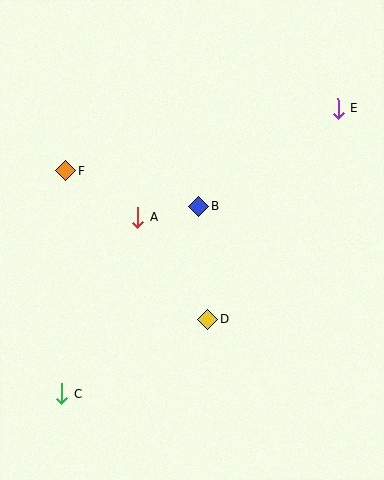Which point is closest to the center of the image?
Point B at (198, 206) is closest to the center.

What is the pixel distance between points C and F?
The distance between C and F is 223 pixels.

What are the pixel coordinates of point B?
Point B is at (198, 206).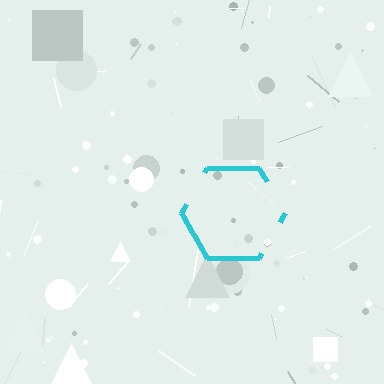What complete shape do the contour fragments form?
The contour fragments form a hexagon.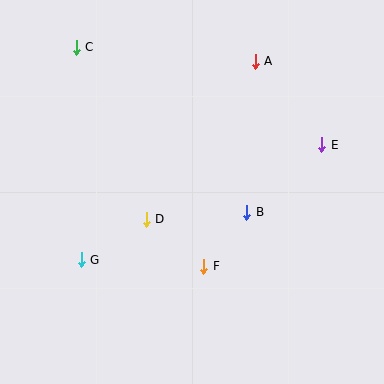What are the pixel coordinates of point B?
Point B is at (247, 212).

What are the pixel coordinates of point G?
Point G is at (81, 260).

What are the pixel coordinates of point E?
Point E is at (322, 145).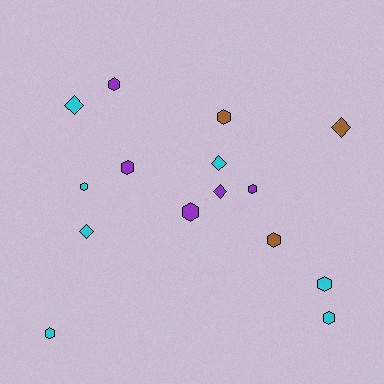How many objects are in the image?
There are 15 objects.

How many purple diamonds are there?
There is 1 purple diamond.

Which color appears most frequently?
Cyan, with 7 objects.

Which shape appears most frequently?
Hexagon, with 10 objects.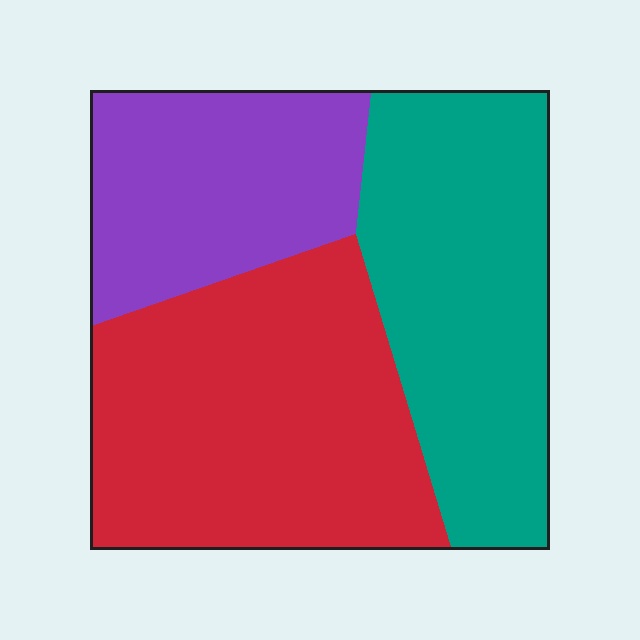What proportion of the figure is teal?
Teal covers about 35% of the figure.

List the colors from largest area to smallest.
From largest to smallest: red, teal, purple.